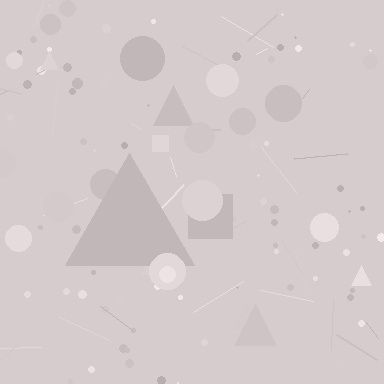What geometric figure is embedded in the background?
A triangle is embedded in the background.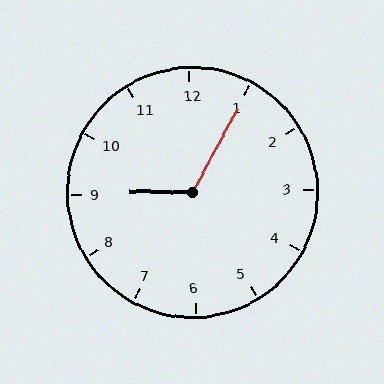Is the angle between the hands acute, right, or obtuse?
It is obtuse.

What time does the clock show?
9:05.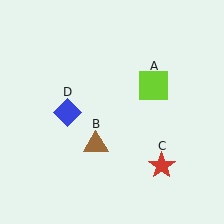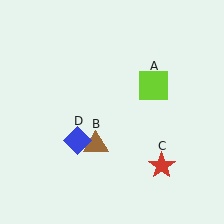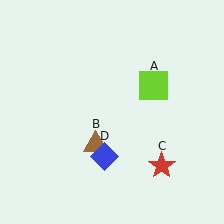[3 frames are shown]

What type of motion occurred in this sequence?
The blue diamond (object D) rotated counterclockwise around the center of the scene.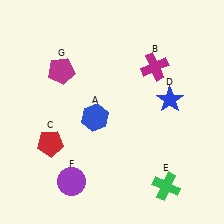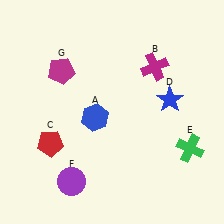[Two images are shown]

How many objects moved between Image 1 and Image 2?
1 object moved between the two images.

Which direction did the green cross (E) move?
The green cross (E) moved up.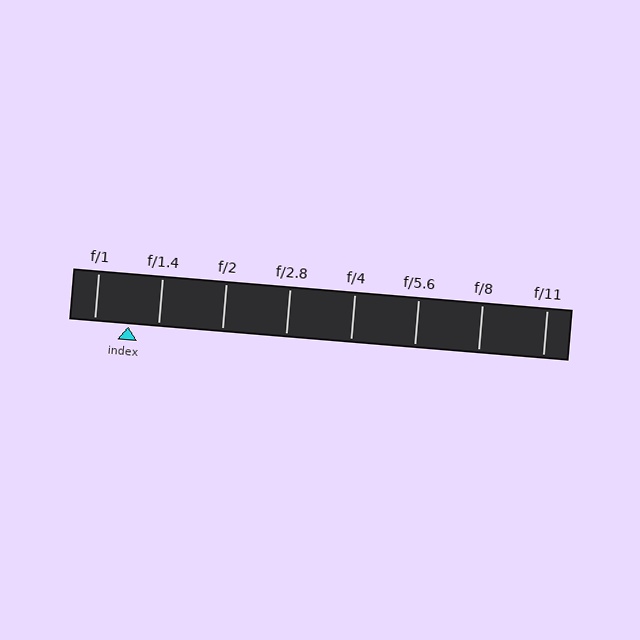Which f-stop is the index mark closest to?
The index mark is closest to f/1.4.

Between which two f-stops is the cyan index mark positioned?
The index mark is between f/1 and f/1.4.